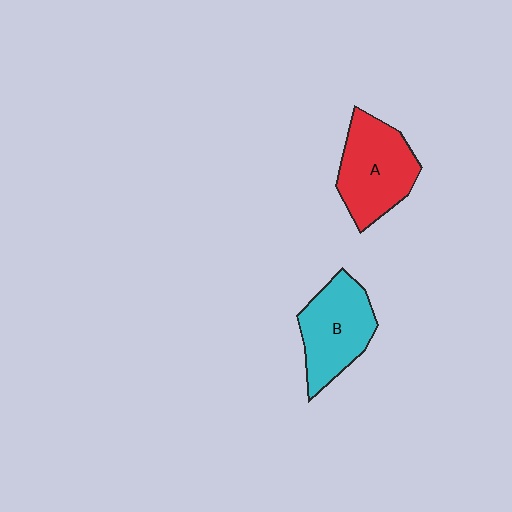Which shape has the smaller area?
Shape B (cyan).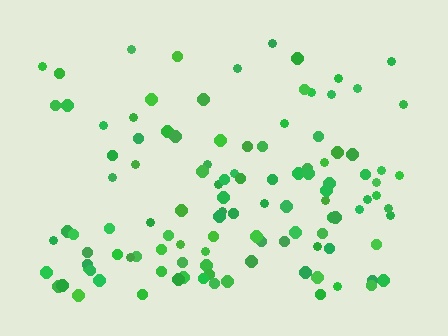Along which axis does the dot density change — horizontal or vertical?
Vertical.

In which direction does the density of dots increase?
From top to bottom, with the bottom side densest.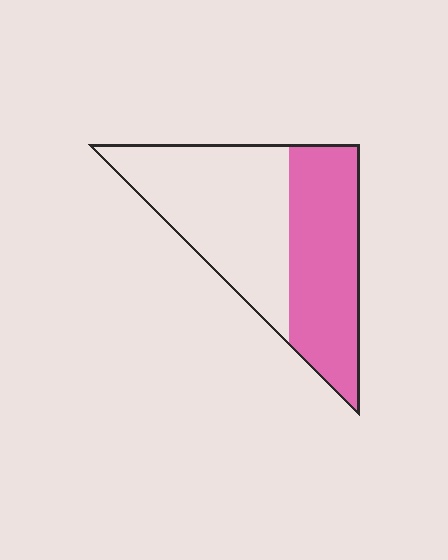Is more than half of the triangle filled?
No.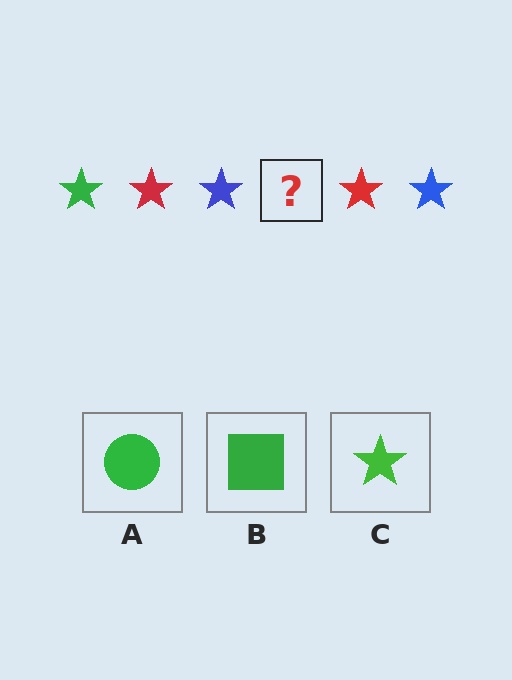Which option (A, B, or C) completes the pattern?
C.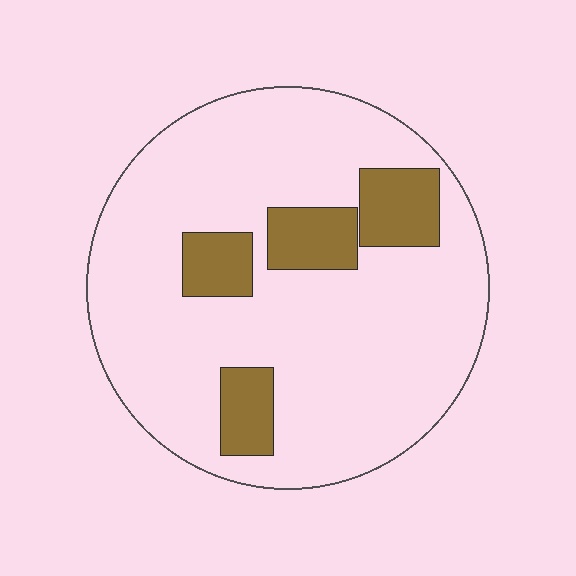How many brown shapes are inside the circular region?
4.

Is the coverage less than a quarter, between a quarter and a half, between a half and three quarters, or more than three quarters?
Less than a quarter.